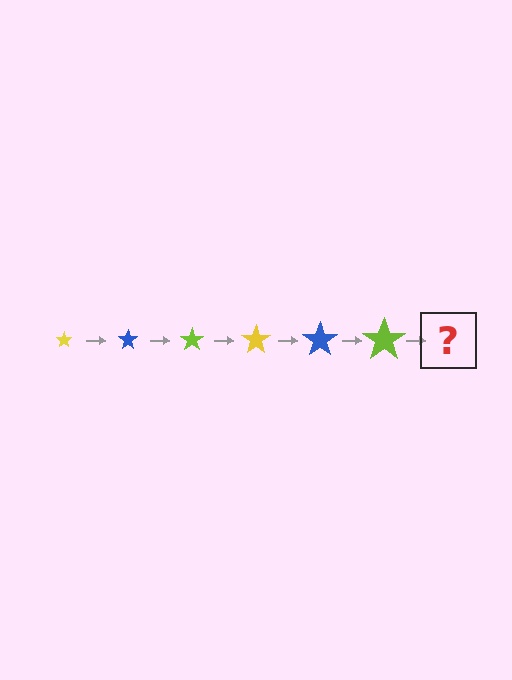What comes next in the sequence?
The next element should be a yellow star, larger than the previous one.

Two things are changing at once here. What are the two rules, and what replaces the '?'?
The two rules are that the star grows larger each step and the color cycles through yellow, blue, and lime. The '?' should be a yellow star, larger than the previous one.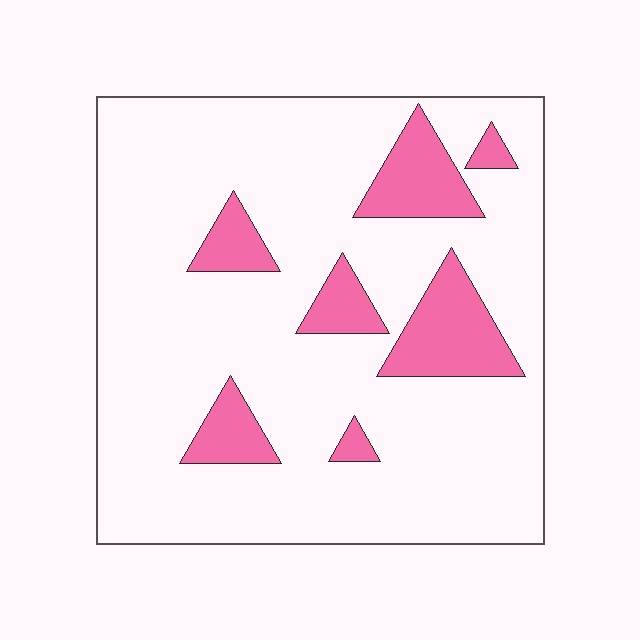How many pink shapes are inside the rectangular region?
7.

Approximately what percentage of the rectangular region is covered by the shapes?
Approximately 15%.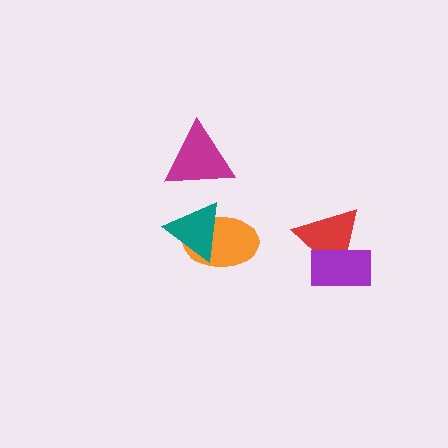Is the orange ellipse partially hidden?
Yes, it is partially covered by another shape.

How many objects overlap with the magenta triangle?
0 objects overlap with the magenta triangle.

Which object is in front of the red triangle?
The purple rectangle is in front of the red triangle.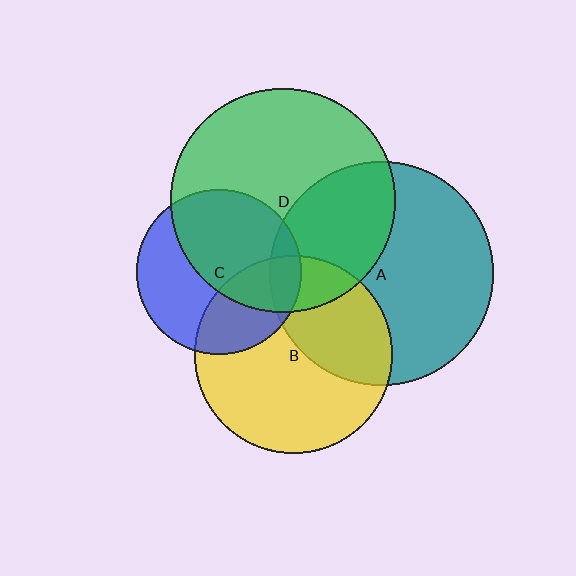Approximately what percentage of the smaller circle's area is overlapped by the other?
Approximately 35%.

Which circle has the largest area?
Circle A (teal).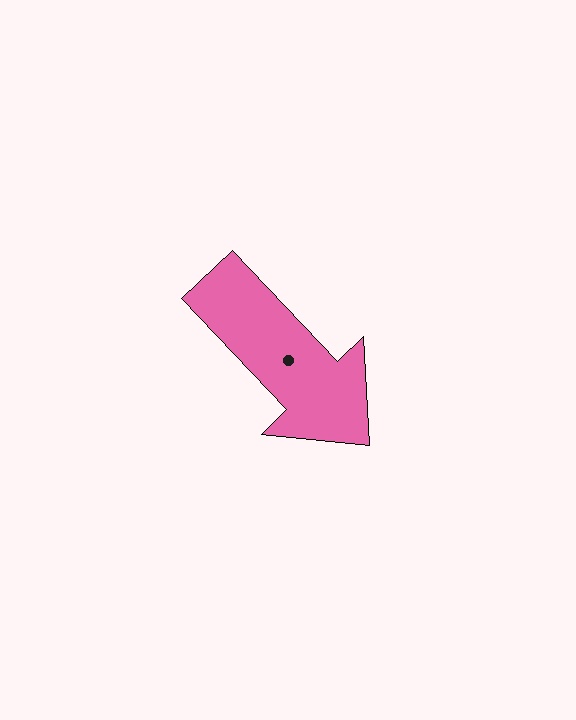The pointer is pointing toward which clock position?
Roughly 5 o'clock.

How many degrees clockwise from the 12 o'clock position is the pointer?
Approximately 136 degrees.